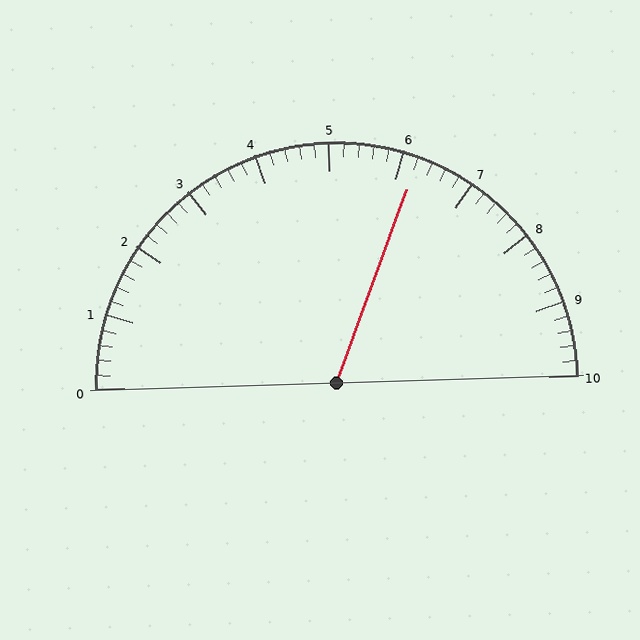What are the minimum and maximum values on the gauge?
The gauge ranges from 0 to 10.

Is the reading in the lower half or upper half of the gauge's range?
The reading is in the upper half of the range (0 to 10).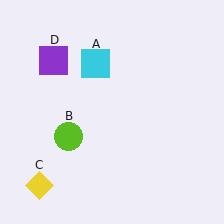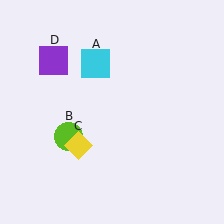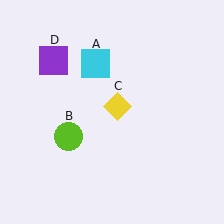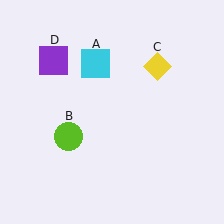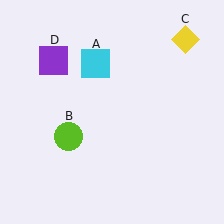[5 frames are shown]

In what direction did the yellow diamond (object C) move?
The yellow diamond (object C) moved up and to the right.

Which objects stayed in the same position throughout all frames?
Cyan square (object A) and lime circle (object B) and purple square (object D) remained stationary.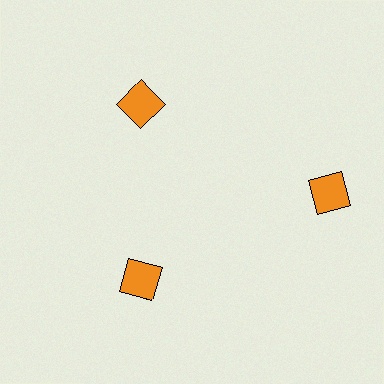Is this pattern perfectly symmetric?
No. The 3 orange diamonds are arranged in a ring, but one element near the 3 o'clock position is pushed outward from the center, breaking the 3-fold rotational symmetry.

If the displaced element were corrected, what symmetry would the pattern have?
It would have 3-fold rotational symmetry — the pattern would map onto itself every 120 degrees.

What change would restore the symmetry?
The symmetry would be restored by moving it inward, back onto the ring so that all 3 diamonds sit at equal angles and equal distance from the center.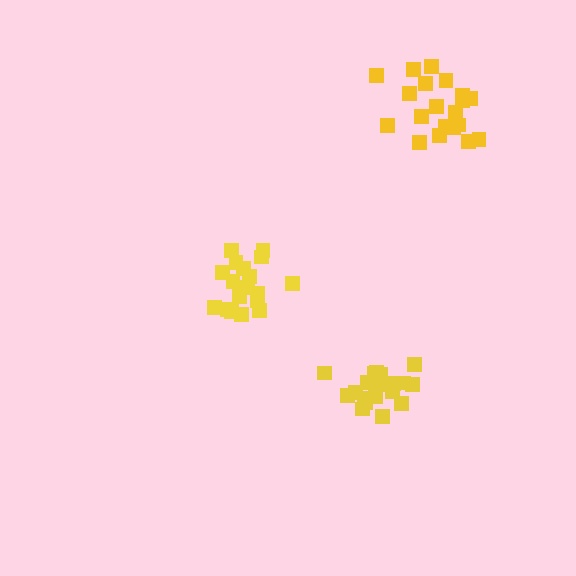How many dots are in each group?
Group 1: 21 dots, Group 2: 18 dots, Group 3: 20 dots (59 total).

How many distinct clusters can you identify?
There are 3 distinct clusters.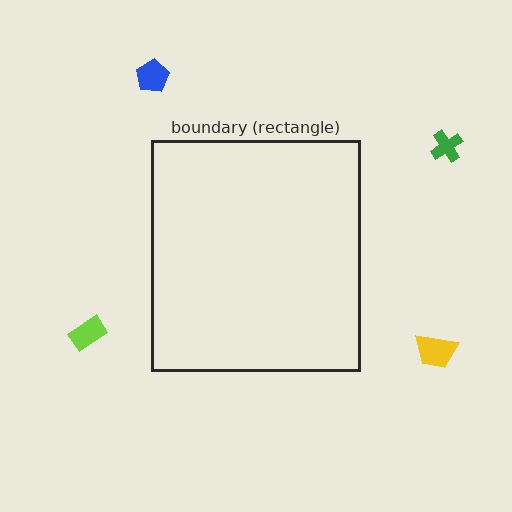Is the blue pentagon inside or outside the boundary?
Outside.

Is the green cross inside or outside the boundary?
Outside.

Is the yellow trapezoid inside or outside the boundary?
Outside.